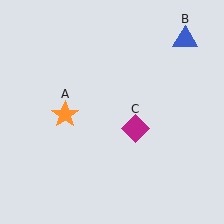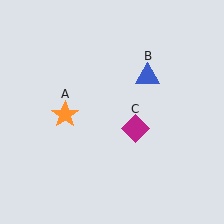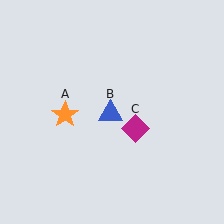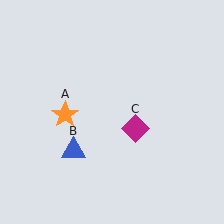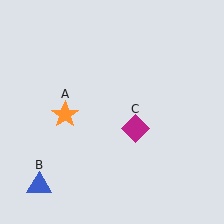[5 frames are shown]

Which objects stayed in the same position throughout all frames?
Orange star (object A) and magenta diamond (object C) remained stationary.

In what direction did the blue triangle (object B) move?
The blue triangle (object B) moved down and to the left.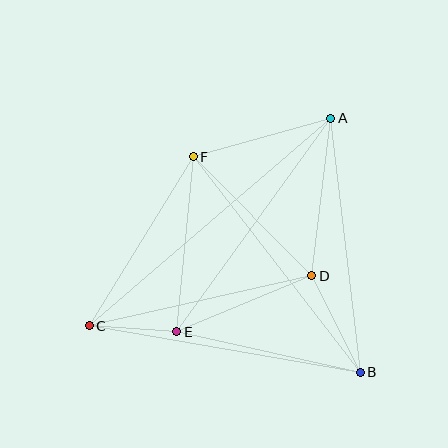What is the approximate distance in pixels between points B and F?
The distance between B and F is approximately 272 pixels.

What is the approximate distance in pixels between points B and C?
The distance between B and C is approximately 275 pixels.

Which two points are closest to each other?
Points C and E are closest to each other.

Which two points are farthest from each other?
Points A and C are farthest from each other.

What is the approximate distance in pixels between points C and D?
The distance between C and D is approximately 228 pixels.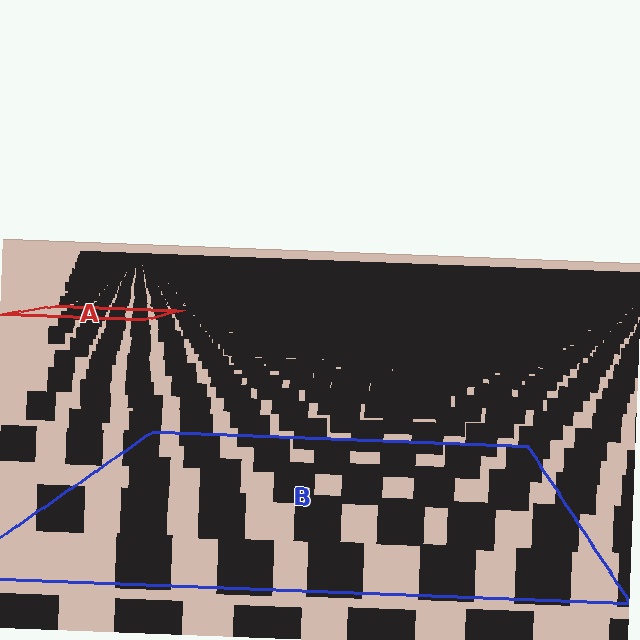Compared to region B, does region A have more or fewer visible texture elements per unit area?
Region A has more texture elements per unit area — they are packed more densely because it is farther away.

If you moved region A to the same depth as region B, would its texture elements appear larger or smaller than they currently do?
They would appear larger. At a closer depth, the same texture elements are projected at a bigger on-screen size.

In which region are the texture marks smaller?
The texture marks are smaller in region A, because it is farther away.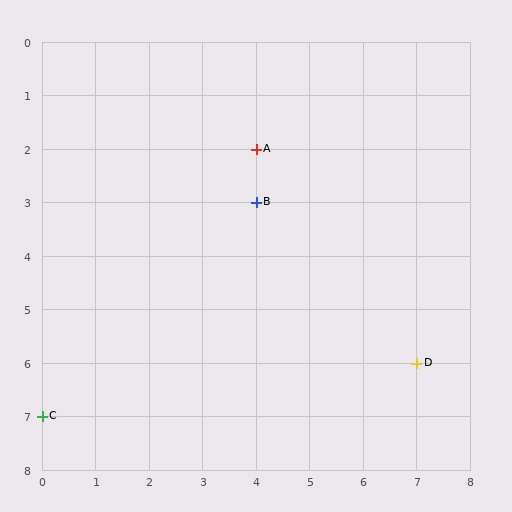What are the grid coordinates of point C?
Point C is at grid coordinates (0, 7).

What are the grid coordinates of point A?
Point A is at grid coordinates (4, 2).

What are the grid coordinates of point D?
Point D is at grid coordinates (7, 6).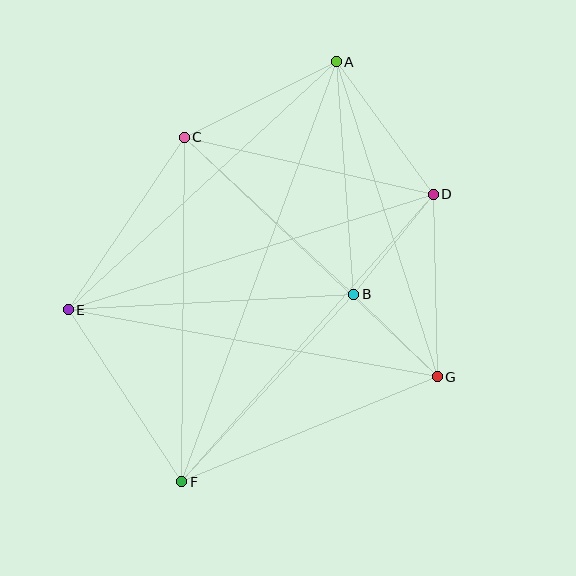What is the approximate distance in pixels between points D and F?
The distance between D and F is approximately 382 pixels.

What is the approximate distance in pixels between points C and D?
The distance between C and D is approximately 255 pixels.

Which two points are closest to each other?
Points B and G are closest to each other.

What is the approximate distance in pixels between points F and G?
The distance between F and G is approximately 276 pixels.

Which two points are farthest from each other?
Points A and F are farthest from each other.